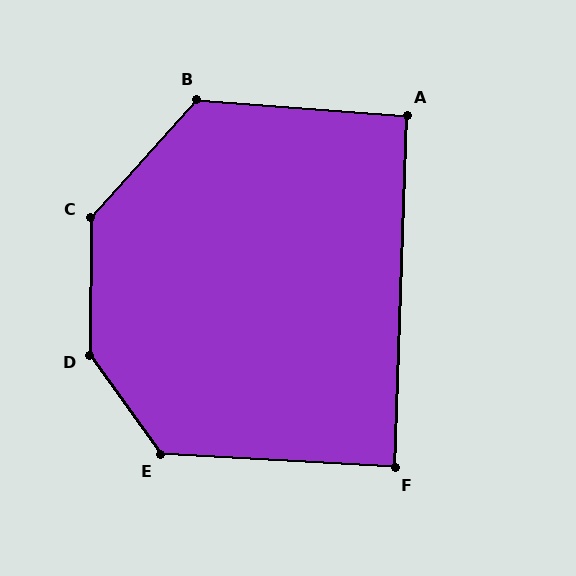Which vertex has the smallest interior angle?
F, at approximately 89 degrees.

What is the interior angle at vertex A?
Approximately 92 degrees (approximately right).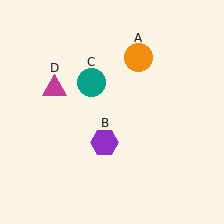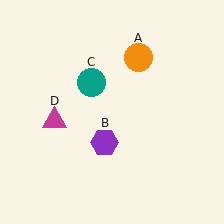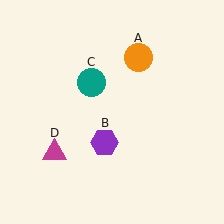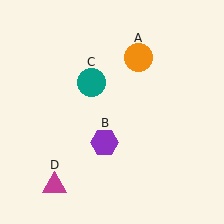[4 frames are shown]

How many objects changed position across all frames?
1 object changed position: magenta triangle (object D).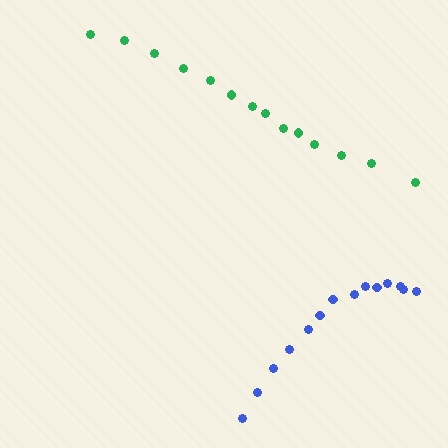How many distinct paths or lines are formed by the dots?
There are 2 distinct paths.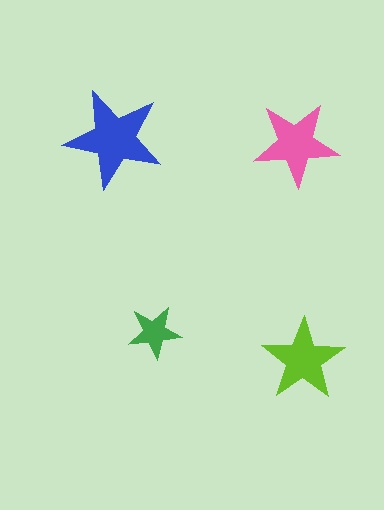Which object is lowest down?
The lime star is bottommost.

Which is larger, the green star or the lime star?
The lime one.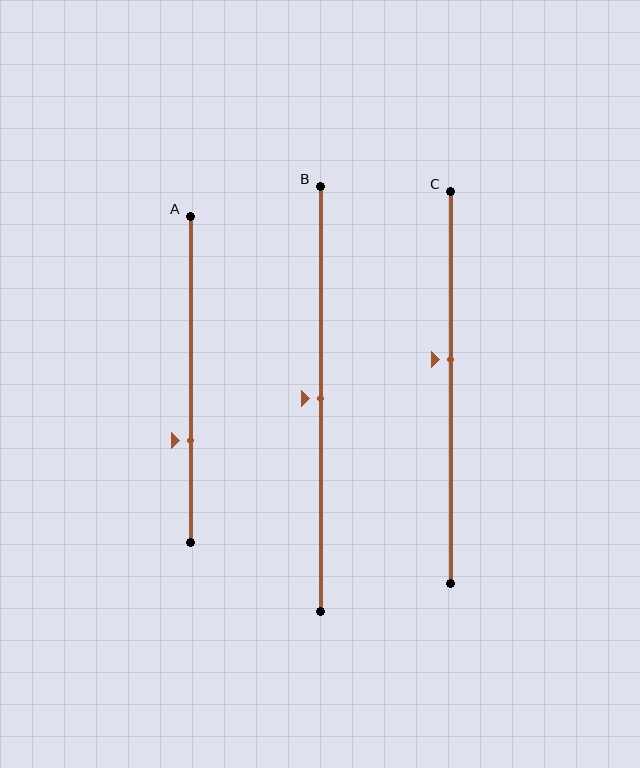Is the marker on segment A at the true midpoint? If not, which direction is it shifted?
No, the marker on segment A is shifted downward by about 19% of the segment length.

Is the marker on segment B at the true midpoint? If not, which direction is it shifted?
Yes, the marker on segment B is at the true midpoint.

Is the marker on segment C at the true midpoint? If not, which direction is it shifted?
No, the marker on segment C is shifted upward by about 7% of the segment length.